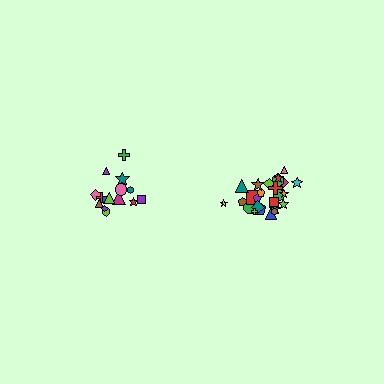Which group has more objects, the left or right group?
The right group.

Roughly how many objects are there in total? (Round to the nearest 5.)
Roughly 40 objects in total.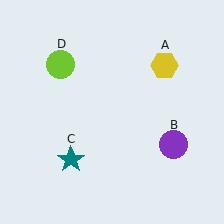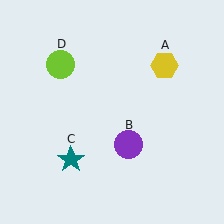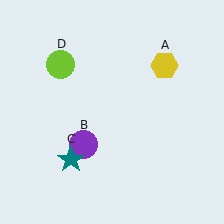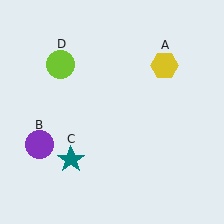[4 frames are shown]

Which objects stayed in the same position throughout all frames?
Yellow hexagon (object A) and teal star (object C) and lime circle (object D) remained stationary.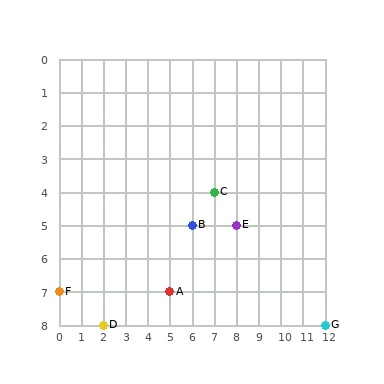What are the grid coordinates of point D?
Point D is at grid coordinates (2, 8).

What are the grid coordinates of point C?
Point C is at grid coordinates (7, 4).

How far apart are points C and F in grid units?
Points C and F are 7 columns and 3 rows apart (about 7.6 grid units diagonally).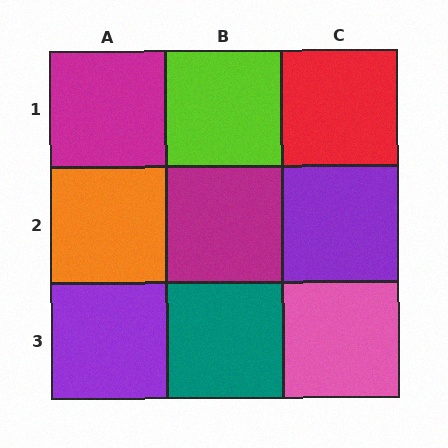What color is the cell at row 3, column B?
Teal.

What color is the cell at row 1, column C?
Red.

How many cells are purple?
2 cells are purple.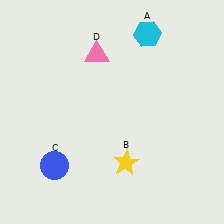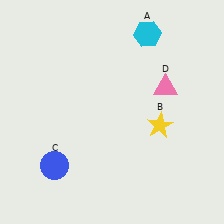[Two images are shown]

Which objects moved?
The objects that moved are: the yellow star (B), the pink triangle (D).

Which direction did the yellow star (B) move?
The yellow star (B) moved up.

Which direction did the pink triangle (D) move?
The pink triangle (D) moved right.